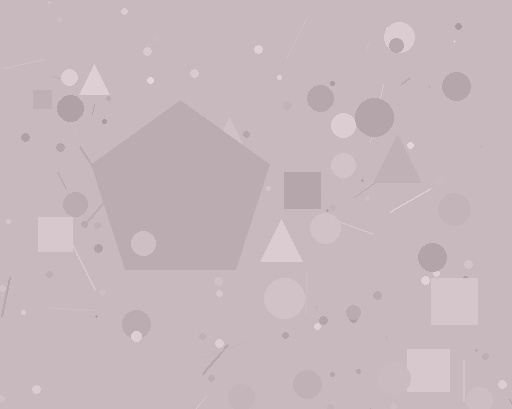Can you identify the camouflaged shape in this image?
The camouflaged shape is a pentagon.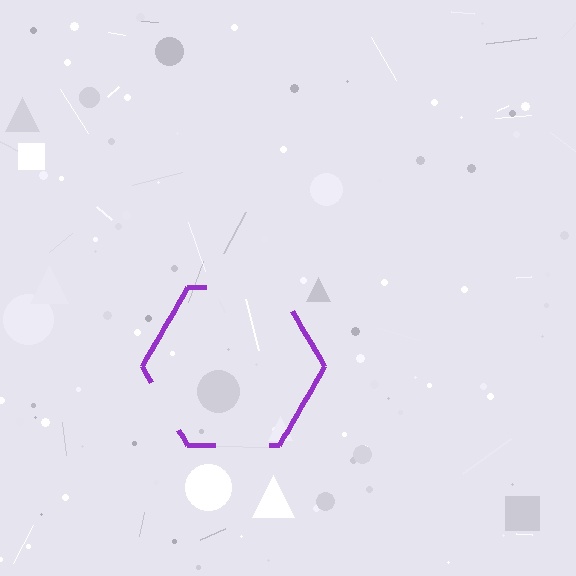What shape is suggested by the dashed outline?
The dashed outline suggests a hexagon.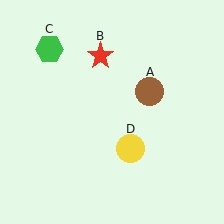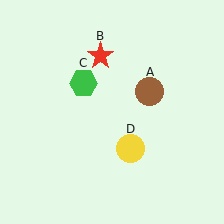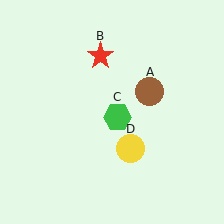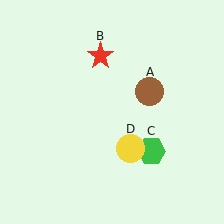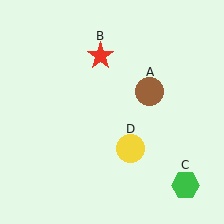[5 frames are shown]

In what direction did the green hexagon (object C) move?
The green hexagon (object C) moved down and to the right.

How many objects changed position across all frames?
1 object changed position: green hexagon (object C).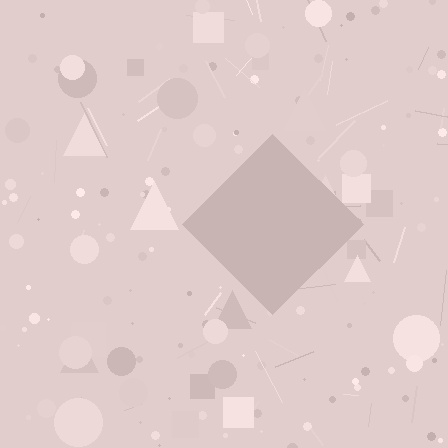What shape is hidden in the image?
A diamond is hidden in the image.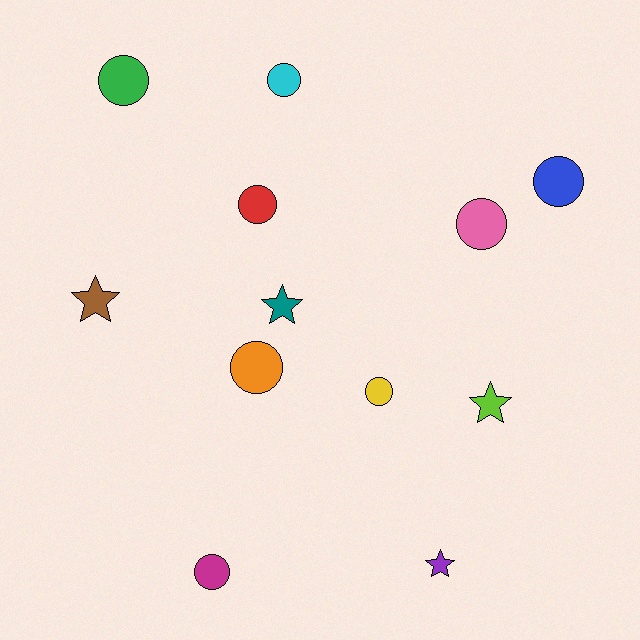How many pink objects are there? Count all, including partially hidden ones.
There is 1 pink object.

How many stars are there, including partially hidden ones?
There are 4 stars.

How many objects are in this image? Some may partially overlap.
There are 12 objects.